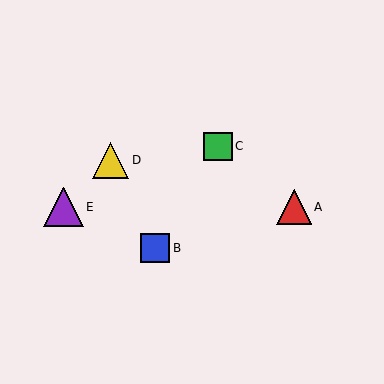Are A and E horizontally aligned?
Yes, both are at y≈207.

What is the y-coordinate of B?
Object B is at y≈248.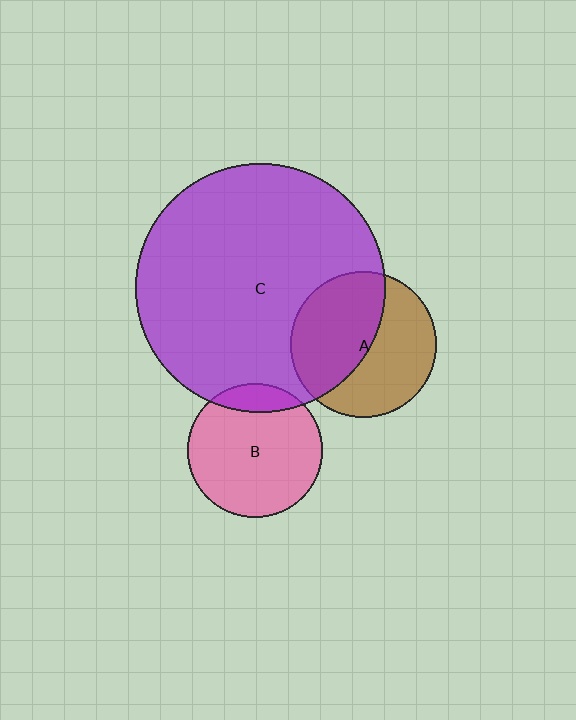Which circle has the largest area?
Circle C (purple).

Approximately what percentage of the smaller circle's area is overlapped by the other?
Approximately 15%.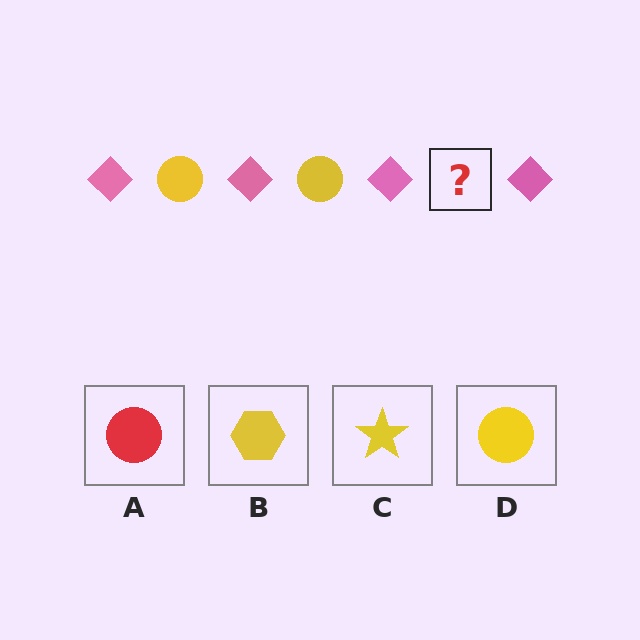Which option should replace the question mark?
Option D.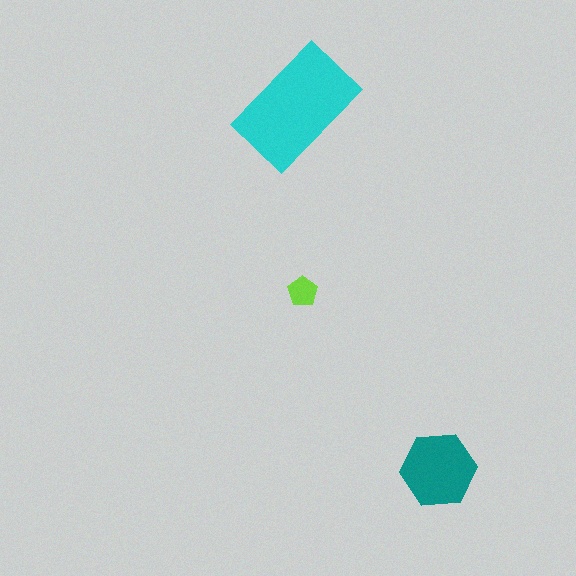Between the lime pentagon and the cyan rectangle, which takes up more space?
The cyan rectangle.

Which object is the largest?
The cyan rectangle.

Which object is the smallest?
The lime pentagon.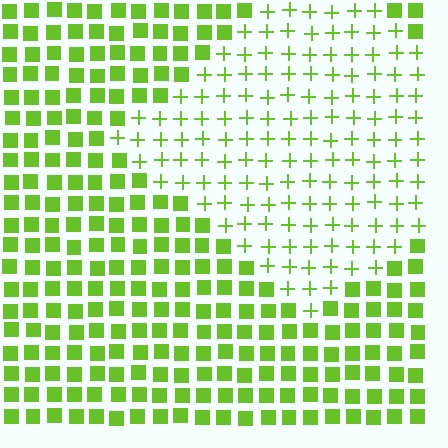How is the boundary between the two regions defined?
The boundary is defined by a change in element shape: plus signs inside vs. squares outside. All elements share the same color and spacing.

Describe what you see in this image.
The image is filled with small lime elements arranged in a uniform grid. A diamond-shaped region contains plus signs, while the surrounding area contains squares. The boundary is defined purely by the change in element shape.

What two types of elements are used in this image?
The image uses plus signs inside the diamond region and squares outside it.